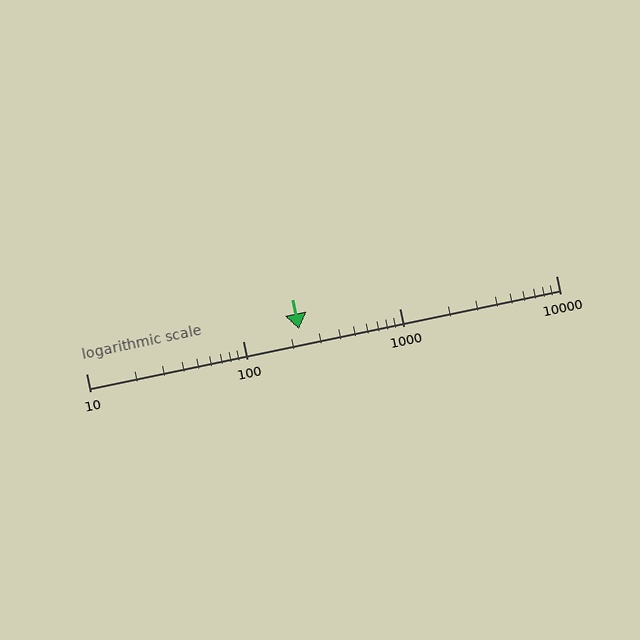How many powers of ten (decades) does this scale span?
The scale spans 3 decades, from 10 to 10000.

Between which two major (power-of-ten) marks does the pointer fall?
The pointer is between 100 and 1000.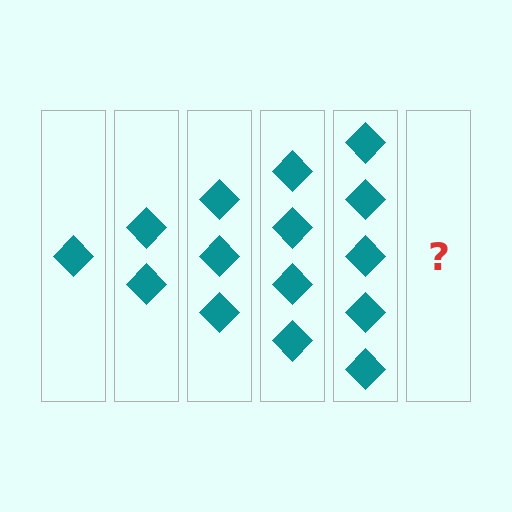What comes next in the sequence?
The next element should be 6 diamonds.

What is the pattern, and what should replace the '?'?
The pattern is that each step adds one more diamond. The '?' should be 6 diamonds.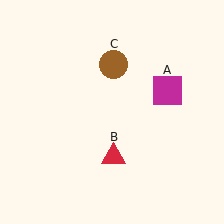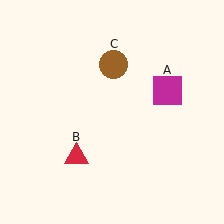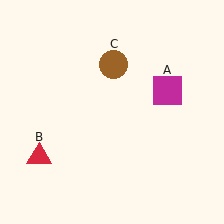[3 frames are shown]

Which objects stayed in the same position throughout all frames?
Magenta square (object A) and brown circle (object C) remained stationary.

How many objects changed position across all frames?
1 object changed position: red triangle (object B).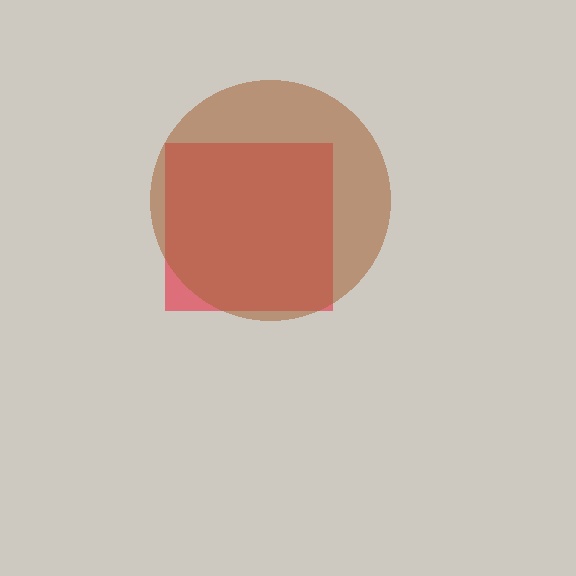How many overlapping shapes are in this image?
There are 2 overlapping shapes in the image.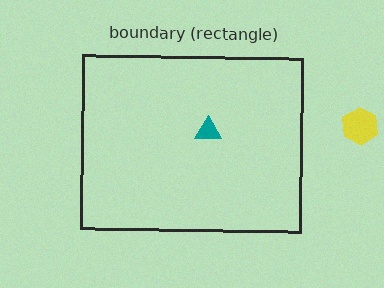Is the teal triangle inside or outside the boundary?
Inside.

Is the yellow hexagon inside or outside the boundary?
Outside.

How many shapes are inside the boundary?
1 inside, 1 outside.